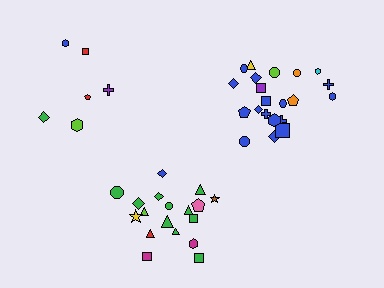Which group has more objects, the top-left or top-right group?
The top-right group.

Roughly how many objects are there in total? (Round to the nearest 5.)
Roughly 45 objects in total.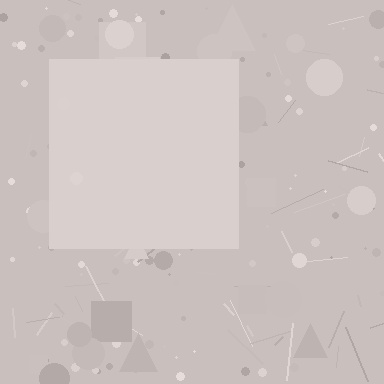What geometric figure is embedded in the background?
A square is embedded in the background.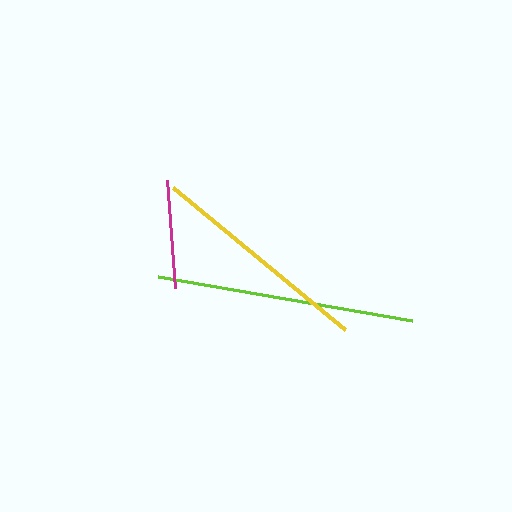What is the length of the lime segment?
The lime segment is approximately 258 pixels long.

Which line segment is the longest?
The lime line is the longest at approximately 258 pixels.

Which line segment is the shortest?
The magenta line is the shortest at approximately 109 pixels.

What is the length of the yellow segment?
The yellow segment is approximately 223 pixels long.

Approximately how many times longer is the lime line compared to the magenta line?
The lime line is approximately 2.4 times the length of the magenta line.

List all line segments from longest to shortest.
From longest to shortest: lime, yellow, magenta.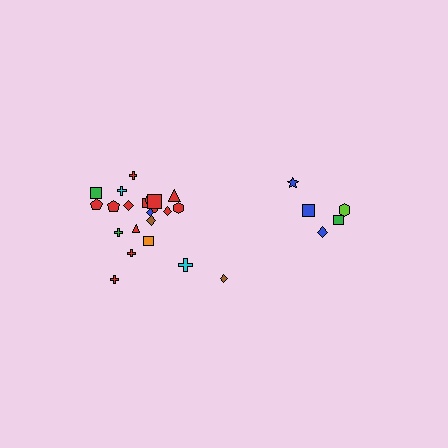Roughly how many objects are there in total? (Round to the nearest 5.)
Roughly 25 objects in total.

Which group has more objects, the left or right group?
The left group.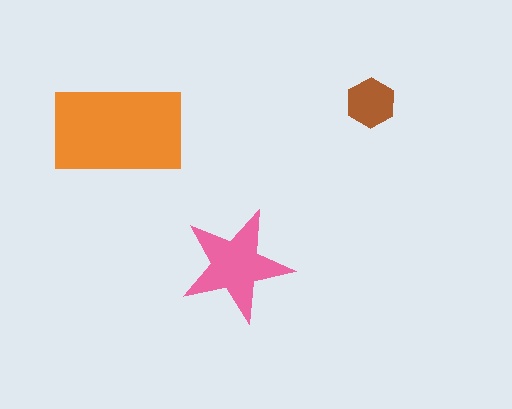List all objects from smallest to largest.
The brown hexagon, the pink star, the orange rectangle.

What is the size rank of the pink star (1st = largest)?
2nd.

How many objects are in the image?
There are 3 objects in the image.